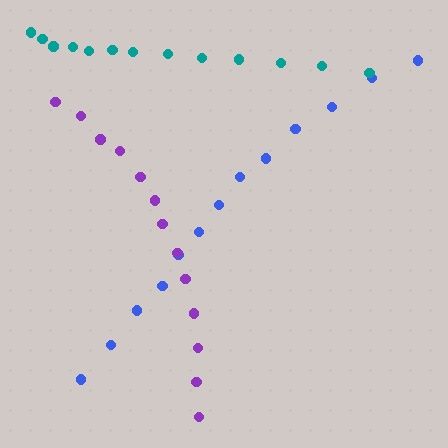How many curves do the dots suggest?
There are 3 distinct paths.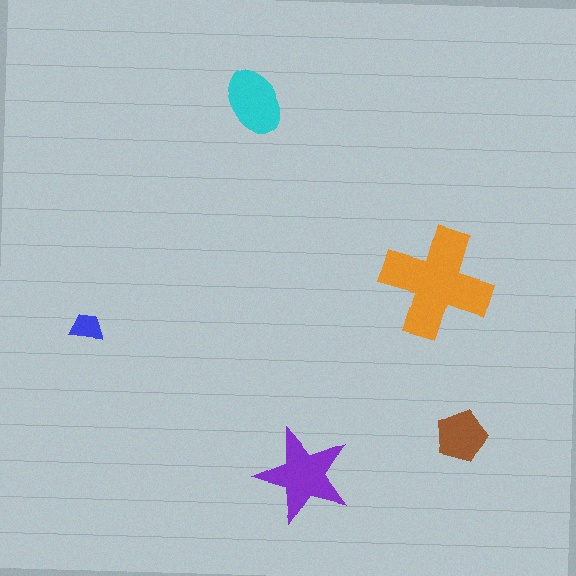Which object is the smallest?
The blue trapezoid.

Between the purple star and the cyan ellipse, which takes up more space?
The purple star.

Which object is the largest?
The orange cross.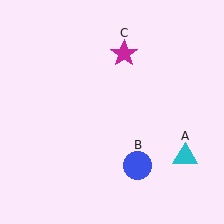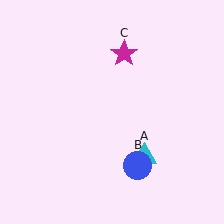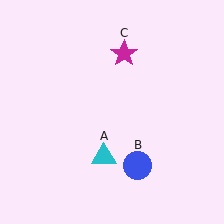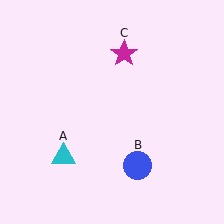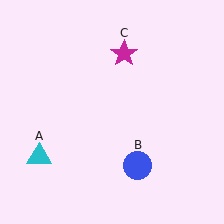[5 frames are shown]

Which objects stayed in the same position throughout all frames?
Blue circle (object B) and magenta star (object C) remained stationary.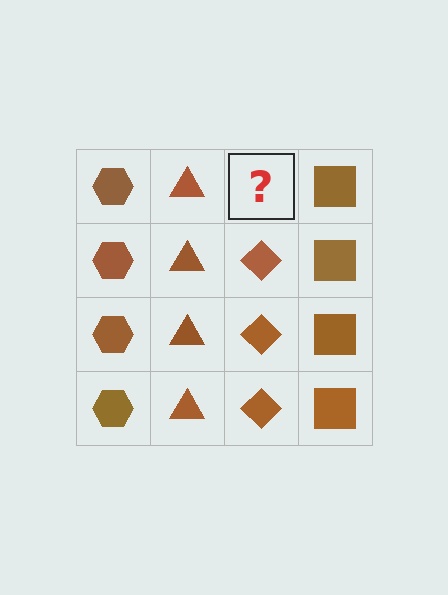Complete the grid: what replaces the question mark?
The question mark should be replaced with a brown diamond.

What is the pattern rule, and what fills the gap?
The rule is that each column has a consistent shape. The gap should be filled with a brown diamond.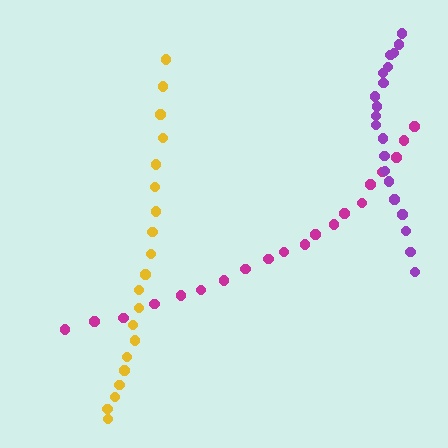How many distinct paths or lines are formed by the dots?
There are 3 distinct paths.